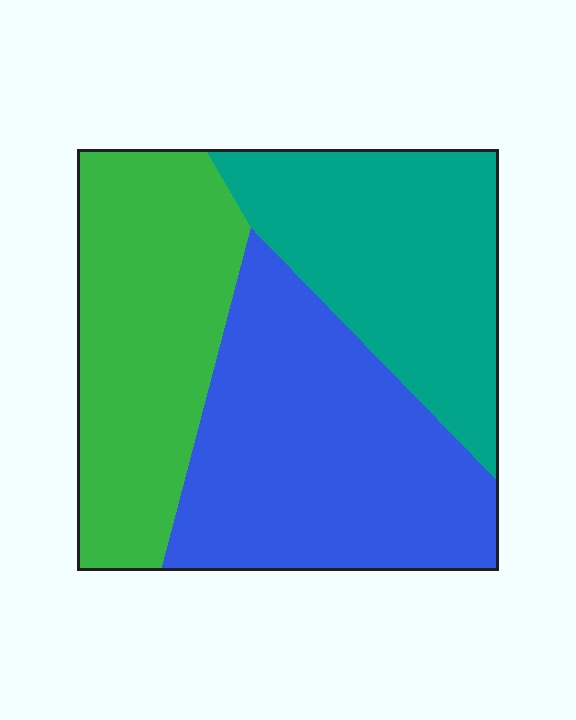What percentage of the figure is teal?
Teal covers 30% of the figure.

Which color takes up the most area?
Blue, at roughly 40%.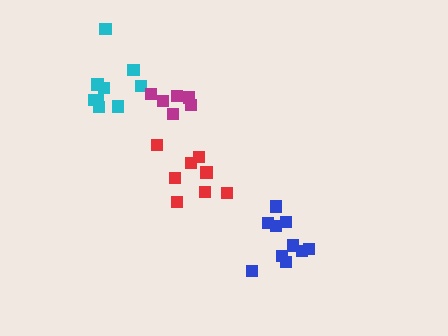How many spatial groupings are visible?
There are 4 spatial groupings.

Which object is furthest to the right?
The blue cluster is rightmost.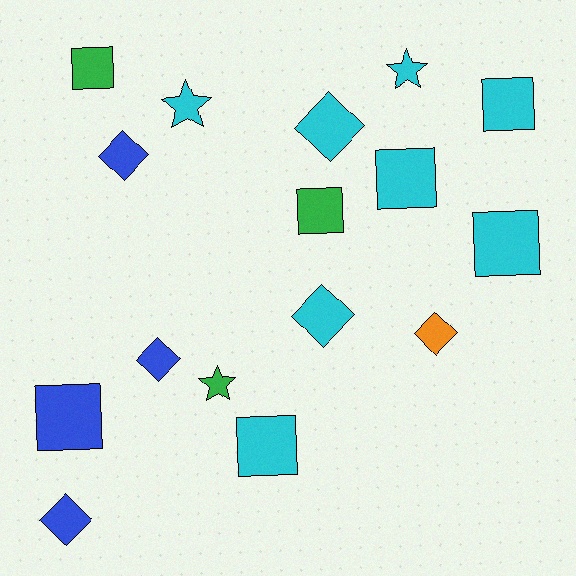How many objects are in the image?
There are 16 objects.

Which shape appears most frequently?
Square, with 7 objects.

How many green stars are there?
There is 1 green star.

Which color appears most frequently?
Cyan, with 8 objects.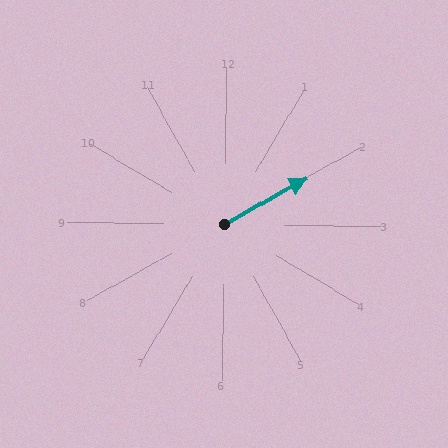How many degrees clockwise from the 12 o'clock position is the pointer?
Approximately 60 degrees.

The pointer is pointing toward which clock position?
Roughly 2 o'clock.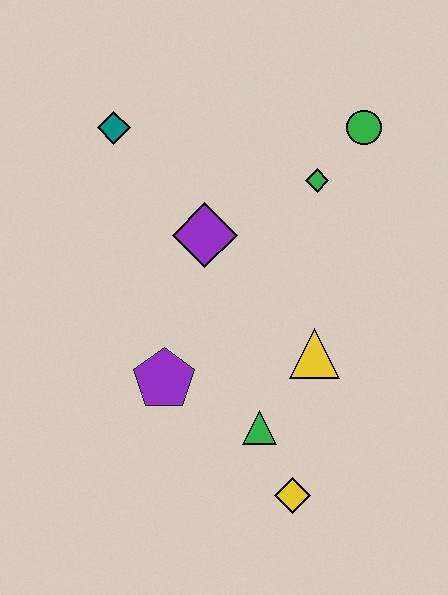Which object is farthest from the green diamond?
The yellow diamond is farthest from the green diamond.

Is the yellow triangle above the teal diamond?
No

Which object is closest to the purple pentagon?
The green triangle is closest to the purple pentagon.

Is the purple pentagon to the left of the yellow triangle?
Yes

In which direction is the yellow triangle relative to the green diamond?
The yellow triangle is below the green diamond.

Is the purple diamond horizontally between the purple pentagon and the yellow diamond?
Yes